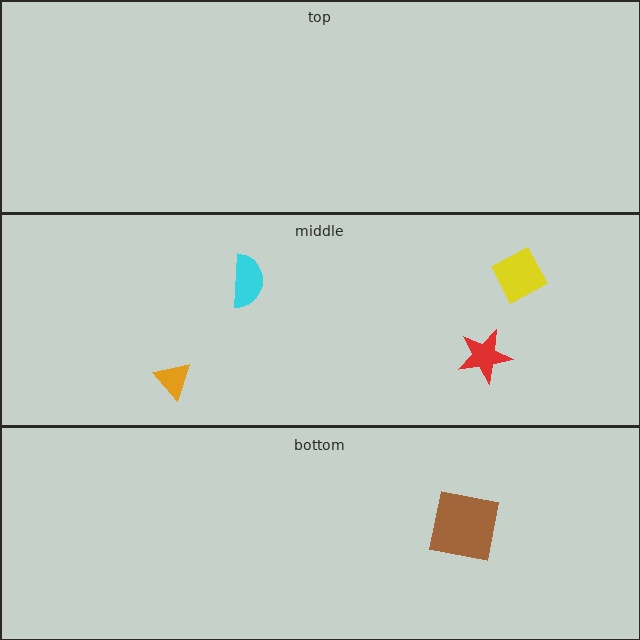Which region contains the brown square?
The bottom region.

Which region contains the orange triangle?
The middle region.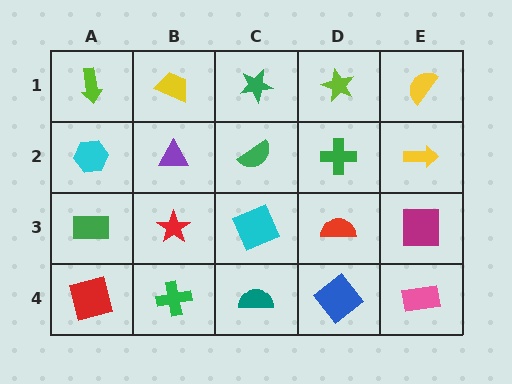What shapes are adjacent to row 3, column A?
A cyan hexagon (row 2, column A), a red square (row 4, column A), a red star (row 3, column B).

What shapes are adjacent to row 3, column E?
A yellow arrow (row 2, column E), a pink rectangle (row 4, column E), a red semicircle (row 3, column D).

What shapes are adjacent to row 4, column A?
A green rectangle (row 3, column A), a green cross (row 4, column B).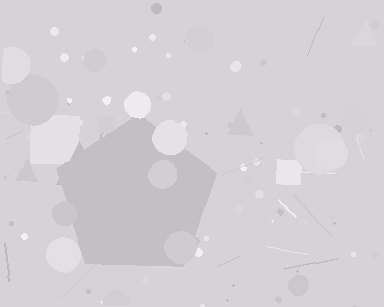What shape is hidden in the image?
A pentagon is hidden in the image.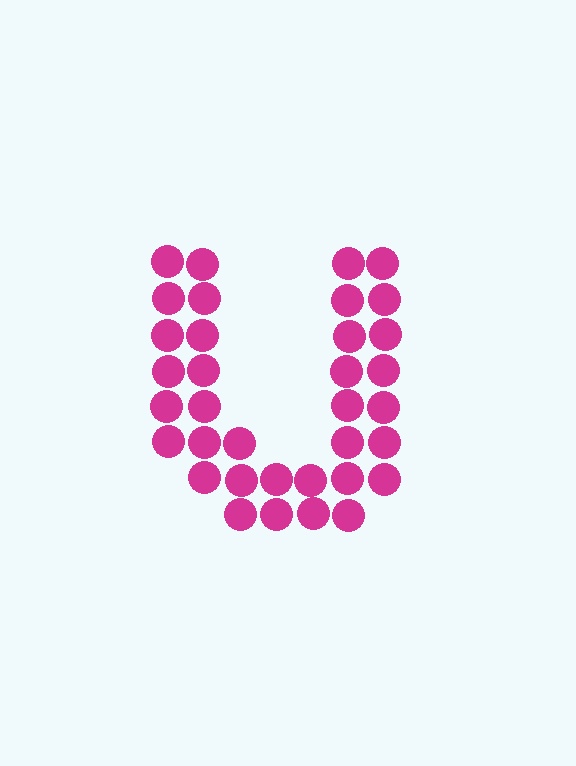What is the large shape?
The large shape is the letter U.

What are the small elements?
The small elements are circles.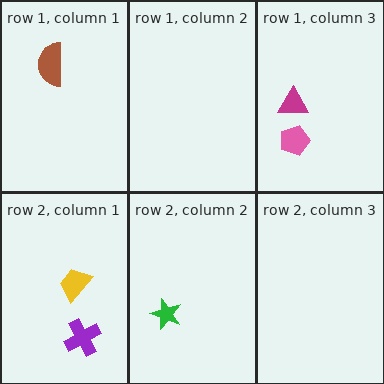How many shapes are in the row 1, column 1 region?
1.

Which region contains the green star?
The row 2, column 2 region.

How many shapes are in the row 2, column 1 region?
2.